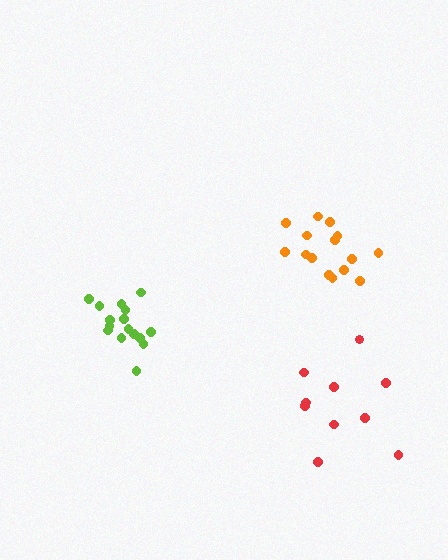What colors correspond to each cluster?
The clusters are colored: red, orange, lime.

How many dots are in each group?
Group 1: 10 dots, Group 2: 15 dots, Group 3: 16 dots (41 total).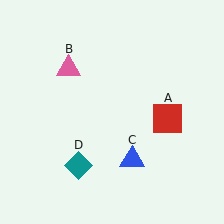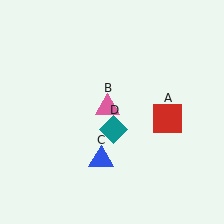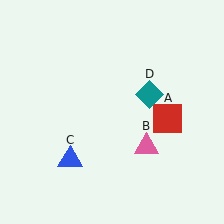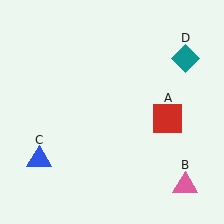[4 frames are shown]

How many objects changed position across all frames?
3 objects changed position: pink triangle (object B), blue triangle (object C), teal diamond (object D).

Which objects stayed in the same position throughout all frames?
Red square (object A) remained stationary.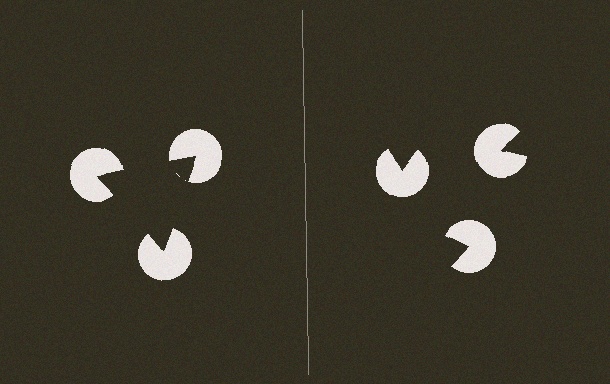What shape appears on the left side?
An illusory triangle.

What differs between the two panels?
The pac-man discs are positioned identically on both sides; only the wedge orientations differ. On the left they align to a triangle; on the right they are misaligned.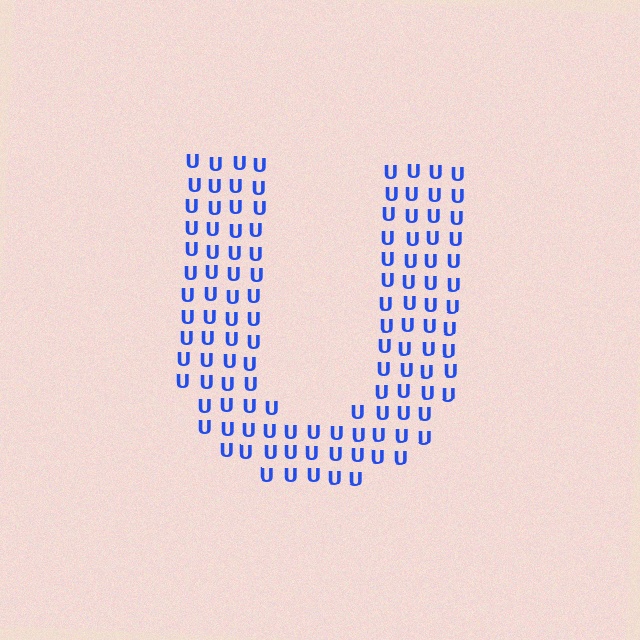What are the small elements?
The small elements are letter U's.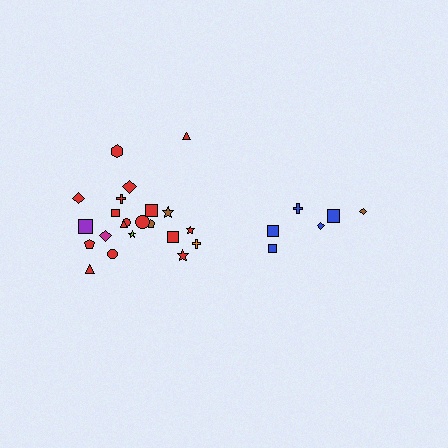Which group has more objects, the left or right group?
The left group.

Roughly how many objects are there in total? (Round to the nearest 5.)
Roughly 30 objects in total.